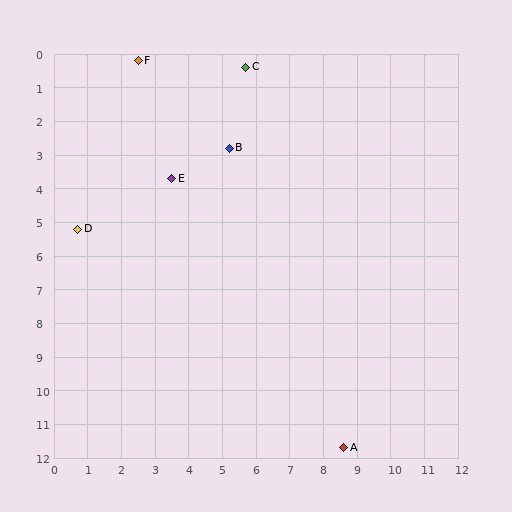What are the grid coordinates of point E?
Point E is at approximately (3.5, 3.7).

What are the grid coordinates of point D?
Point D is at approximately (0.7, 5.2).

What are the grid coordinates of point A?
Point A is at approximately (8.6, 11.7).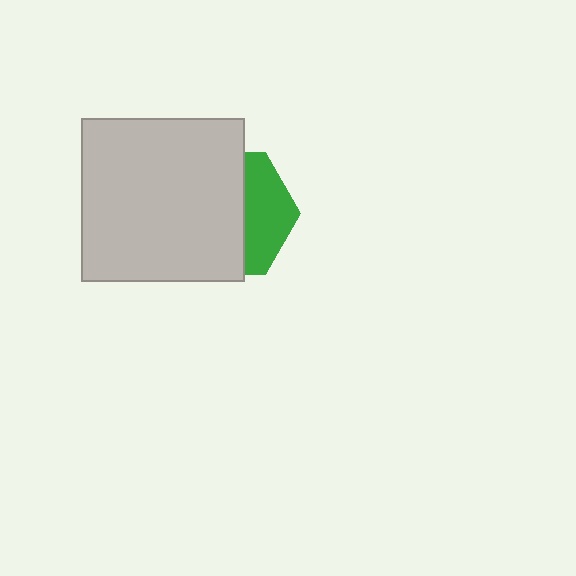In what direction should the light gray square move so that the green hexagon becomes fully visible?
The light gray square should move left. That is the shortest direction to clear the overlap and leave the green hexagon fully visible.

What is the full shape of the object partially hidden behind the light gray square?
The partially hidden object is a green hexagon.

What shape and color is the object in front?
The object in front is a light gray square.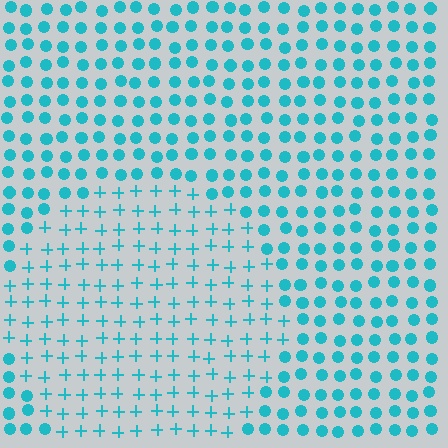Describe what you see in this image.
The image is filled with small cyan elements arranged in a uniform grid. A circle-shaped region contains plus signs, while the surrounding area contains circles. The boundary is defined purely by the change in element shape.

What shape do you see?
I see a circle.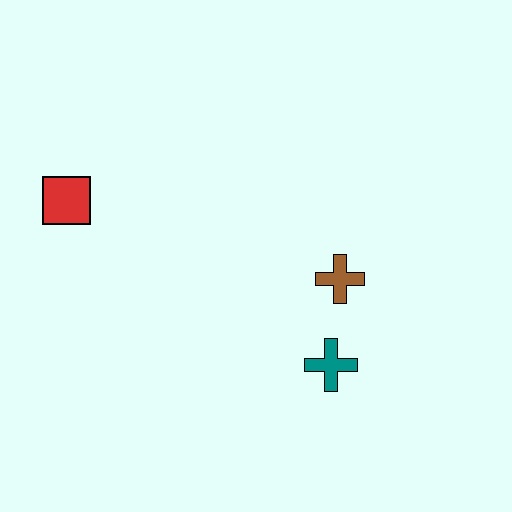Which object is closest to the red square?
The brown cross is closest to the red square.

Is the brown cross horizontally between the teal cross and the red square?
No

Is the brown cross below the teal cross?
No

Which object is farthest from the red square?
The teal cross is farthest from the red square.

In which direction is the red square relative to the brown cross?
The red square is to the left of the brown cross.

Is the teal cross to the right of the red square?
Yes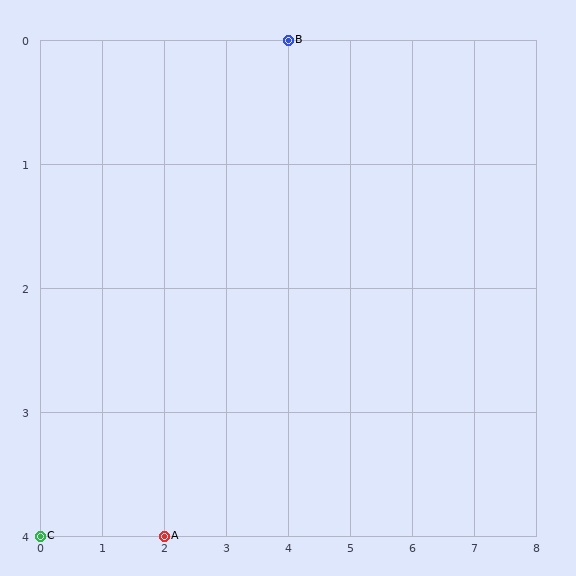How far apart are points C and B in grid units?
Points C and B are 4 columns and 4 rows apart (about 5.7 grid units diagonally).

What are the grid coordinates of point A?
Point A is at grid coordinates (2, 4).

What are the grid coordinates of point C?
Point C is at grid coordinates (0, 4).